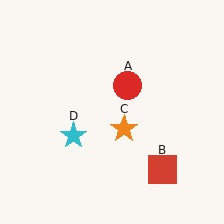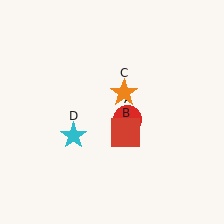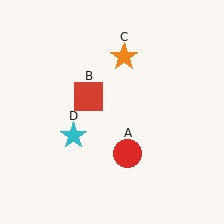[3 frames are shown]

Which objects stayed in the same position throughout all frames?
Cyan star (object D) remained stationary.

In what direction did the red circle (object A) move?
The red circle (object A) moved down.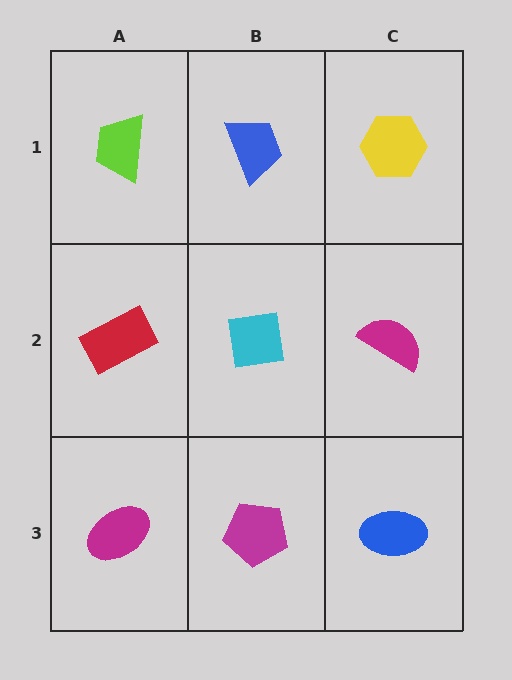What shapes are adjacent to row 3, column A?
A red rectangle (row 2, column A), a magenta pentagon (row 3, column B).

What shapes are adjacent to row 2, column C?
A yellow hexagon (row 1, column C), a blue ellipse (row 3, column C), a cyan square (row 2, column B).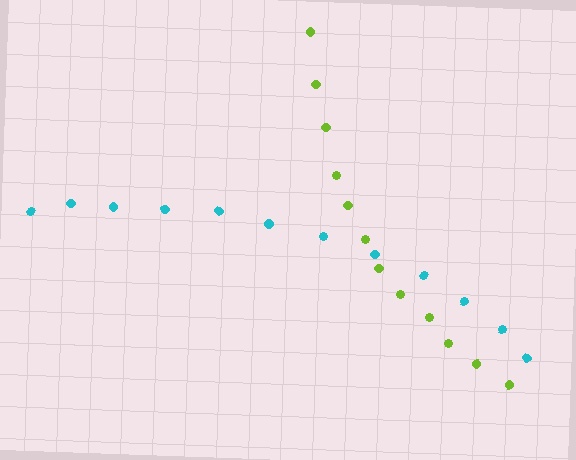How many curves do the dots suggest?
There are 2 distinct paths.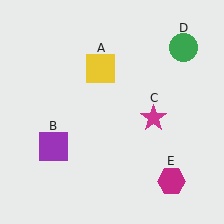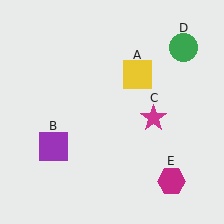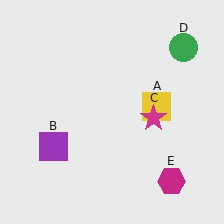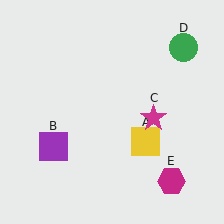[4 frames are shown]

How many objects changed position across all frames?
1 object changed position: yellow square (object A).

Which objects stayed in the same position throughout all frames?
Purple square (object B) and magenta star (object C) and green circle (object D) and magenta hexagon (object E) remained stationary.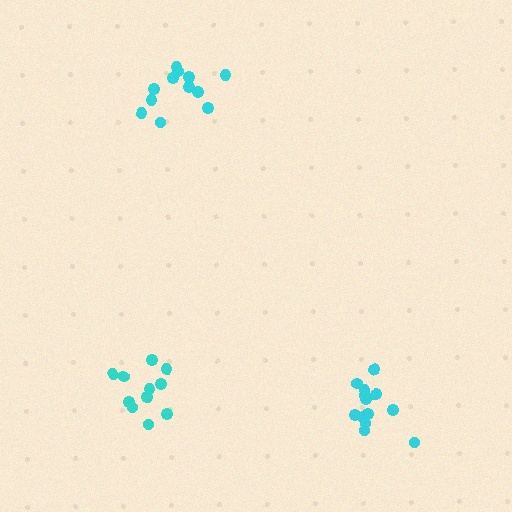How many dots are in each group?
Group 1: 12 dots, Group 2: 13 dots, Group 3: 12 dots (37 total).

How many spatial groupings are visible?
There are 3 spatial groupings.